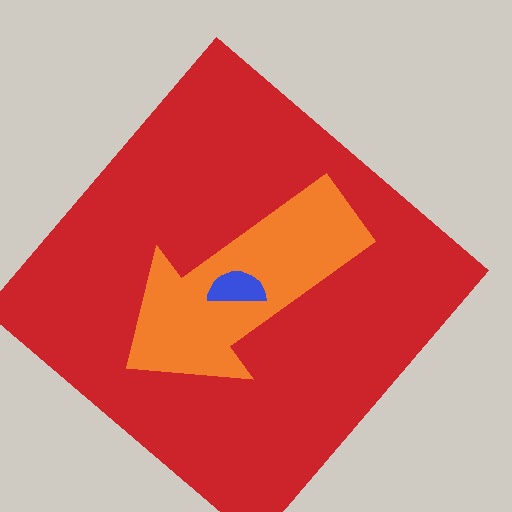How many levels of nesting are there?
3.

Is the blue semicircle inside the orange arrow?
Yes.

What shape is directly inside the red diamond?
The orange arrow.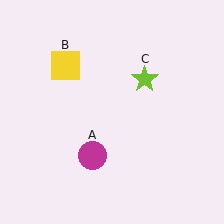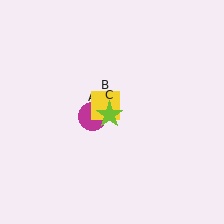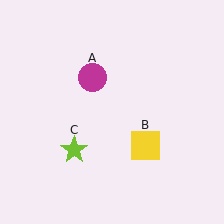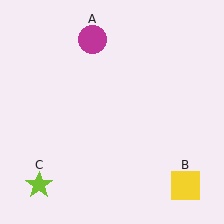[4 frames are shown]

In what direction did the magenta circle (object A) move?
The magenta circle (object A) moved up.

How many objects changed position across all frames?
3 objects changed position: magenta circle (object A), yellow square (object B), lime star (object C).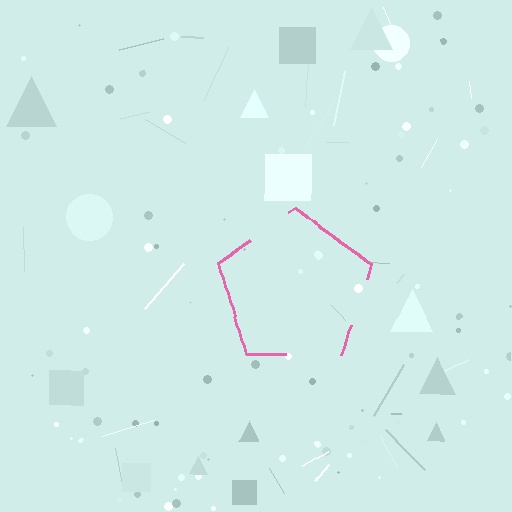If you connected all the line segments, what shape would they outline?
They would outline a pentagon.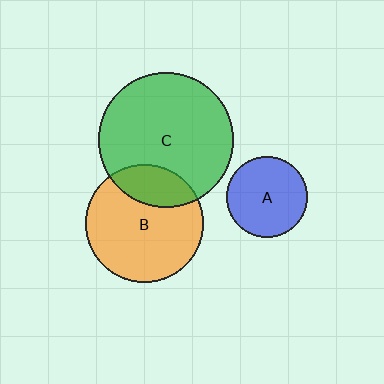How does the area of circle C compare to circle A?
Approximately 2.7 times.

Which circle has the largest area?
Circle C (green).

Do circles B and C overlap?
Yes.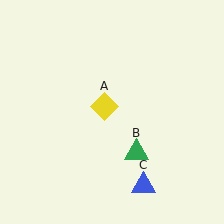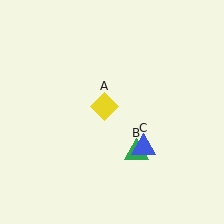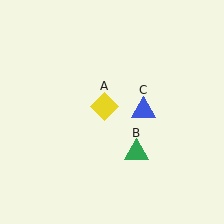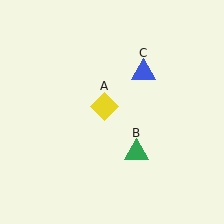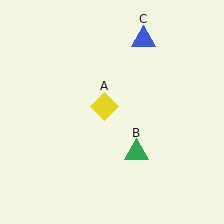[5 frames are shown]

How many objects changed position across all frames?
1 object changed position: blue triangle (object C).